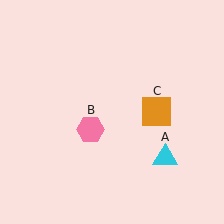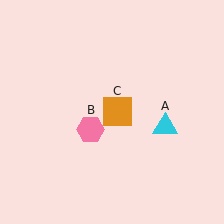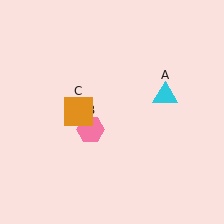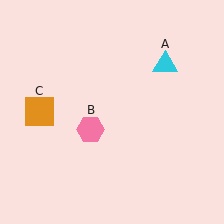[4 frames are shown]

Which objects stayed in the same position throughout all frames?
Pink hexagon (object B) remained stationary.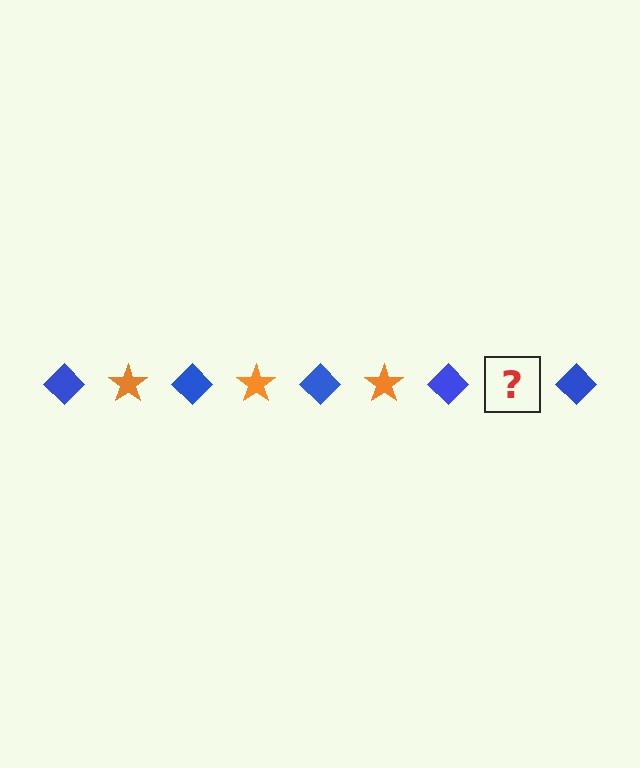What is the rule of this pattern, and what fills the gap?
The rule is that the pattern alternates between blue diamond and orange star. The gap should be filled with an orange star.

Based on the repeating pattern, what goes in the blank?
The blank should be an orange star.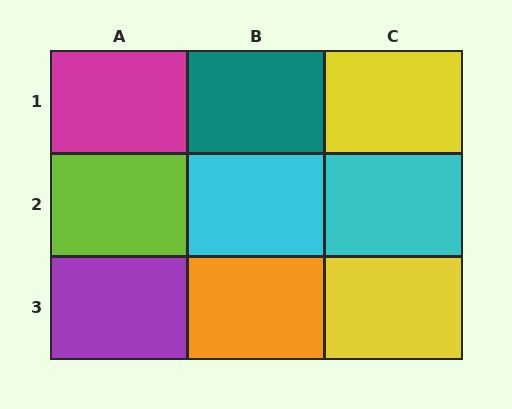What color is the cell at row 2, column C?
Cyan.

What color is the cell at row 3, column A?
Purple.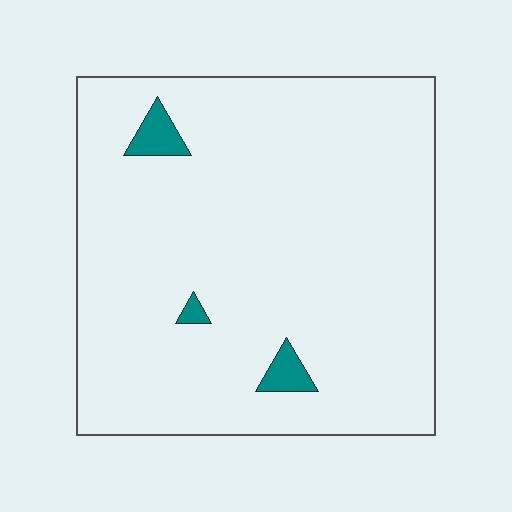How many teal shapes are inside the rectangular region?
3.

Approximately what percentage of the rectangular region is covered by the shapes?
Approximately 5%.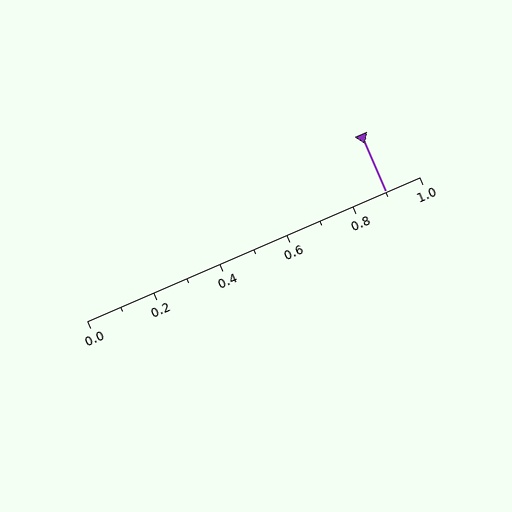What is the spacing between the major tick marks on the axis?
The major ticks are spaced 0.2 apart.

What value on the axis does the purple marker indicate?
The marker indicates approximately 0.9.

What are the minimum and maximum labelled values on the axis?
The axis runs from 0.0 to 1.0.